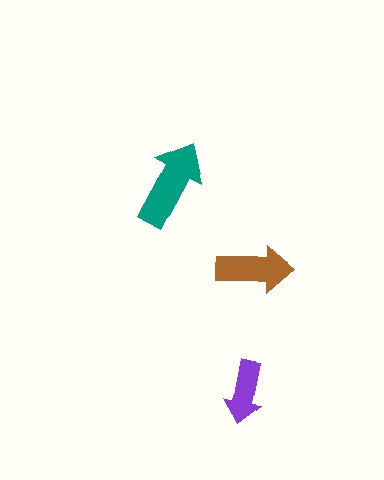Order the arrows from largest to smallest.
the teal one, the brown one, the purple one.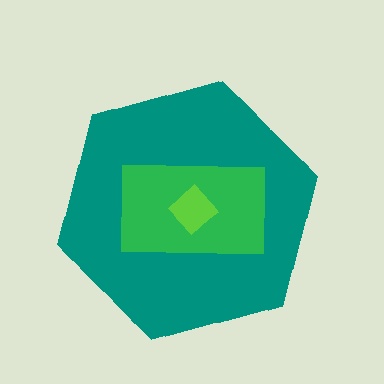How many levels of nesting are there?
3.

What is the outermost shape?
The teal hexagon.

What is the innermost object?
The lime diamond.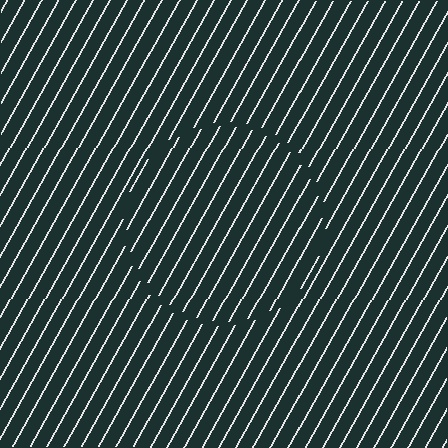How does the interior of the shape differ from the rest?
The interior of the shape contains the same grating, shifted by half a period — the contour is defined by the phase discontinuity where line-ends from the inner and outer gratings abut.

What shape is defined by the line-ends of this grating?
An illusory circle. The interior of the shape contains the same grating, shifted by half a period — the contour is defined by the phase discontinuity where line-ends from the inner and outer gratings abut.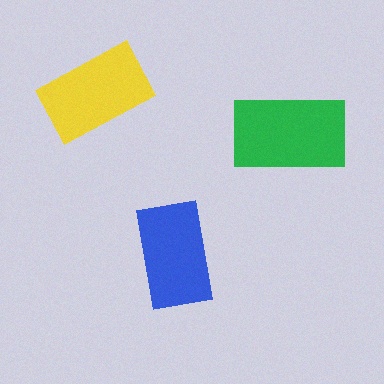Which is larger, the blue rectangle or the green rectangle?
The green one.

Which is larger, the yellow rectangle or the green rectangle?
The green one.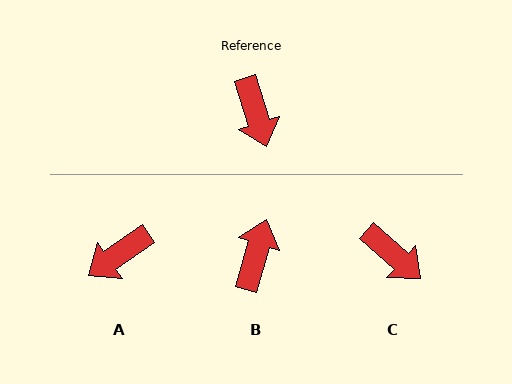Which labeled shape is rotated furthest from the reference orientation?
B, about 146 degrees away.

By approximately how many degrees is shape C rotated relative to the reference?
Approximately 30 degrees counter-clockwise.